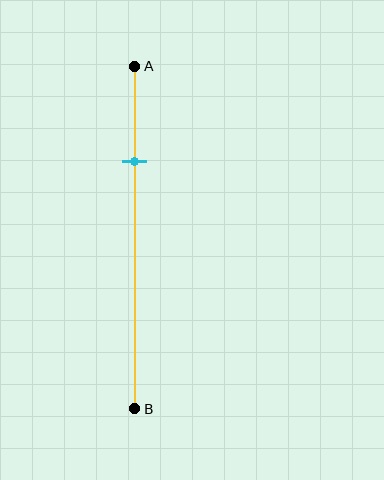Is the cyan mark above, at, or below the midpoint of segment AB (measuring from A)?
The cyan mark is above the midpoint of segment AB.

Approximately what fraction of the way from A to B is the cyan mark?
The cyan mark is approximately 30% of the way from A to B.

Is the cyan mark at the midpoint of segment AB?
No, the mark is at about 30% from A, not at the 50% midpoint.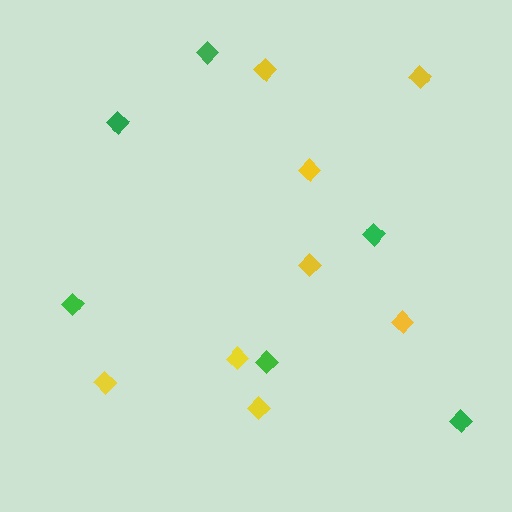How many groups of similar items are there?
There are 2 groups: one group of yellow diamonds (8) and one group of green diamonds (6).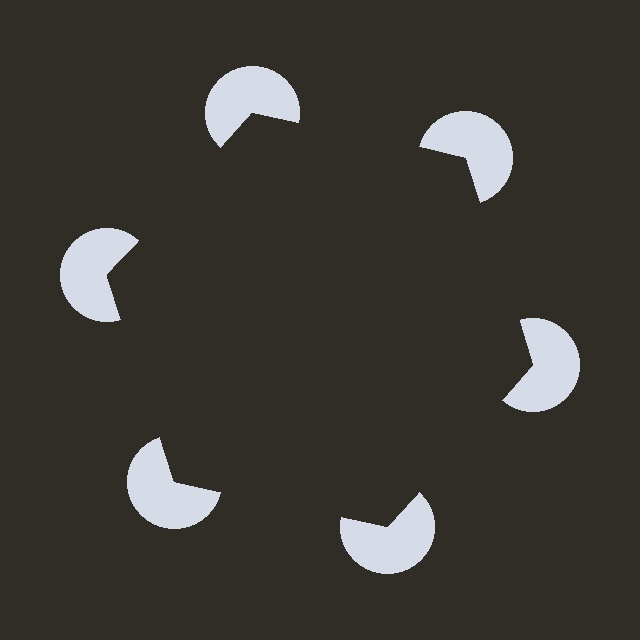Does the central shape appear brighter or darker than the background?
It typically appears slightly darker than the background, even though no actual brightness change is drawn.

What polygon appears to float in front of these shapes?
An illusory hexagon — its edges are inferred from the aligned wedge cuts in the pac-man discs, not physically drawn.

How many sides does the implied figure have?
6 sides.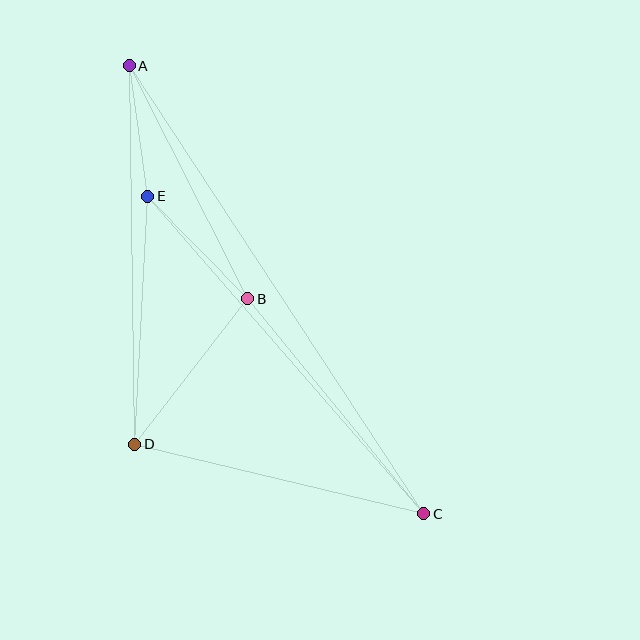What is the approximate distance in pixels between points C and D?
The distance between C and D is approximately 297 pixels.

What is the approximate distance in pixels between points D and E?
The distance between D and E is approximately 248 pixels.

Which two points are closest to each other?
Points A and E are closest to each other.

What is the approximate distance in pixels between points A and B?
The distance between A and B is approximately 262 pixels.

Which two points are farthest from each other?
Points A and C are farthest from each other.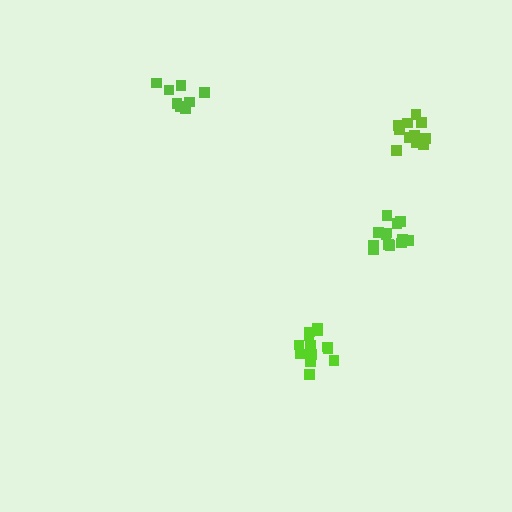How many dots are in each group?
Group 1: 13 dots, Group 2: 14 dots, Group 3: 11 dots, Group 4: 8 dots (46 total).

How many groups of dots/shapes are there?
There are 4 groups.